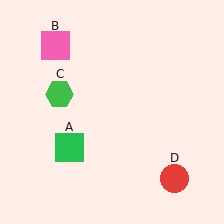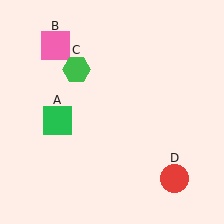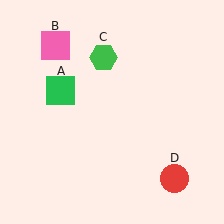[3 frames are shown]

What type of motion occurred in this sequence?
The green square (object A), green hexagon (object C) rotated clockwise around the center of the scene.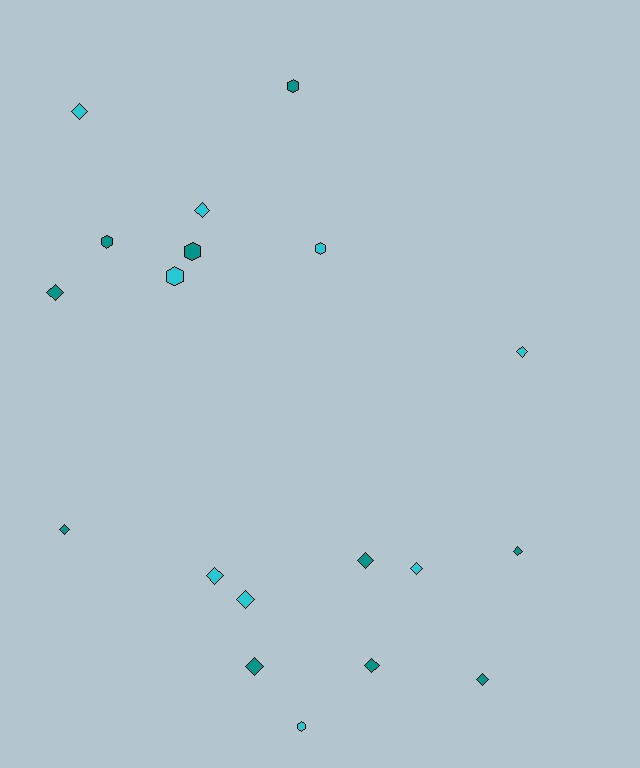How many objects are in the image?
There are 19 objects.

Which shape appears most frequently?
Diamond, with 13 objects.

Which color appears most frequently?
Teal, with 10 objects.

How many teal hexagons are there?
There are 3 teal hexagons.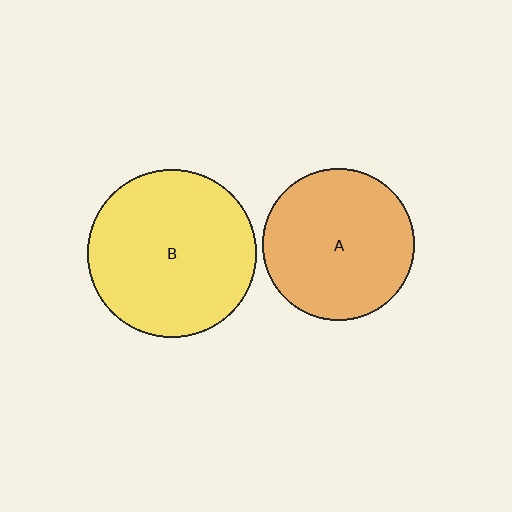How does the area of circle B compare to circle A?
Approximately 1.2 times.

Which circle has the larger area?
Circle B (yellow).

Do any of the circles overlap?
No, none of the circles overlap.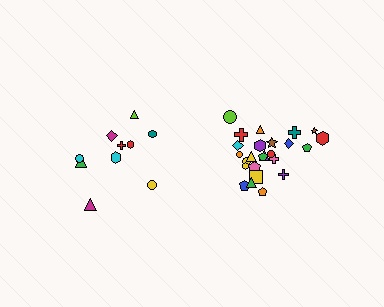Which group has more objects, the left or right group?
The right group.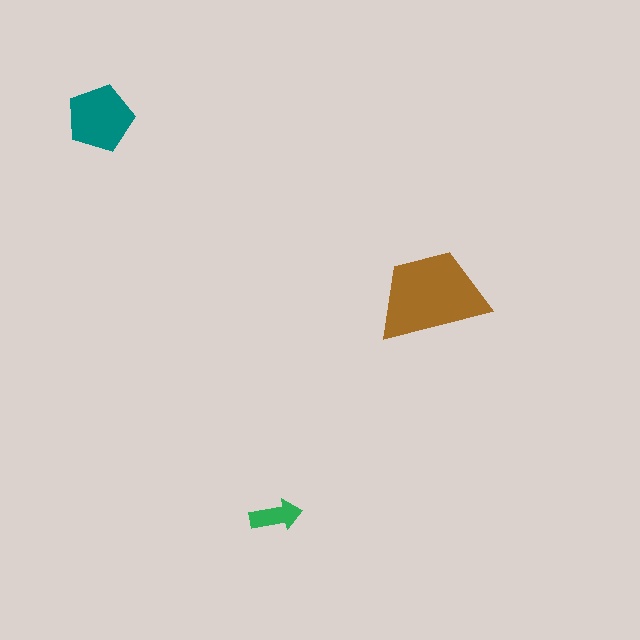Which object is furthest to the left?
The teal pentagon is leftmost.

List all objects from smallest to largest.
The green arrow, the teal pentagon, the brown trapezoid.